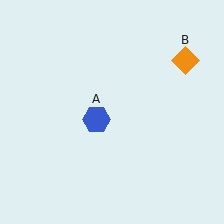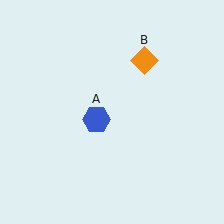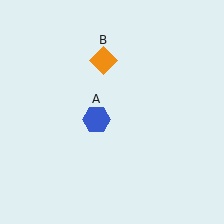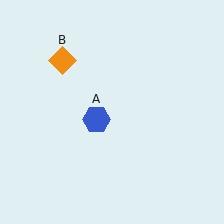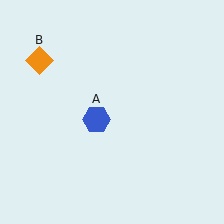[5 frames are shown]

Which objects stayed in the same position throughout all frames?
Blue hexagon (object A) remained stationary.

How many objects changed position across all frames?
1 object changed position: orange diamond (object B).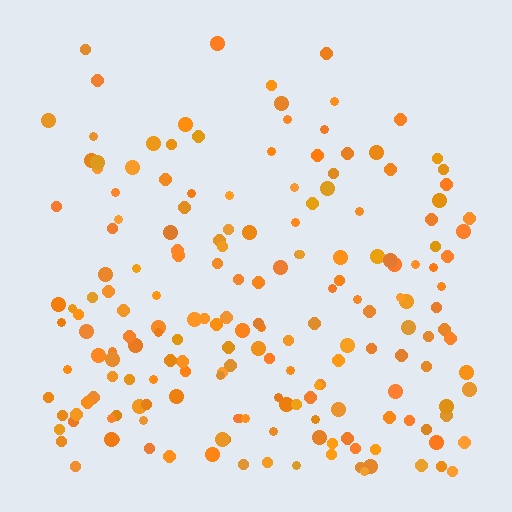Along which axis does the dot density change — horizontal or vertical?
Vertical.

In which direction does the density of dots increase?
From top to bottom, with the bottom side densest.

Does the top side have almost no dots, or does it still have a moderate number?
Still a moderate number, just noticeably fewer than the bottom.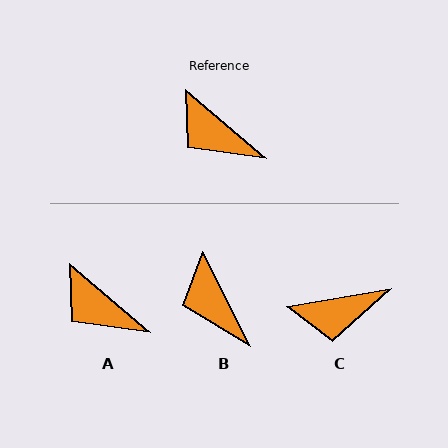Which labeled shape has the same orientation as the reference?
A.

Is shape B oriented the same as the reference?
No, it is off by about 23 degrees.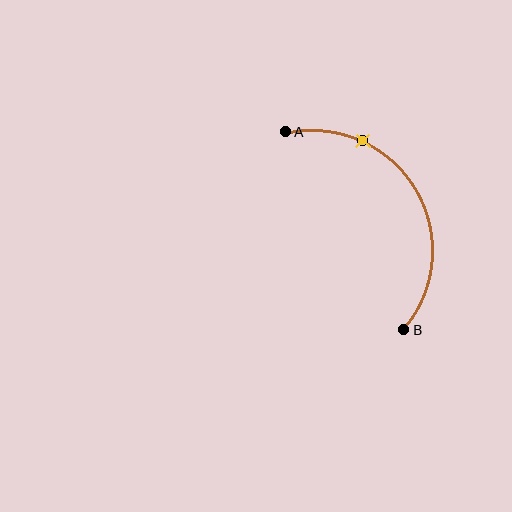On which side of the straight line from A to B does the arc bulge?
The arc bulges to the right of the straight line connecting A and B.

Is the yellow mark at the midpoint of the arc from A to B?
No. The yellow mark lies on the arc but is closer to endpoint A. The arc midpoint would be at the point on the curve equidistant along the arc from both A and B.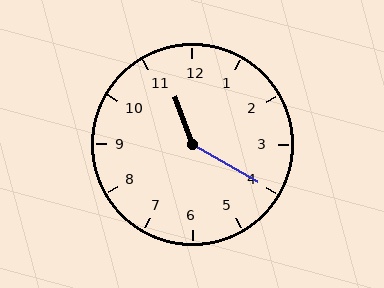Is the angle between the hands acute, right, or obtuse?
It is obtuse.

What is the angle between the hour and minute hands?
Approximately 140 degrees.